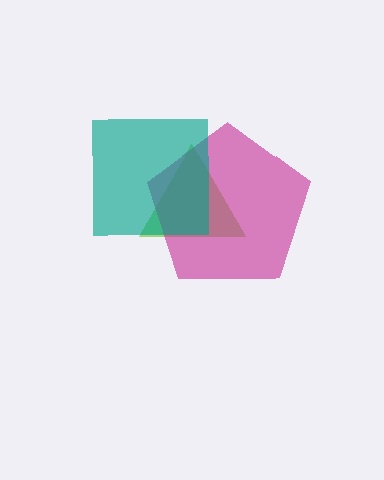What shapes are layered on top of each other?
The layered shapes are: a lime triangle, a magenta pentagon, a teal square.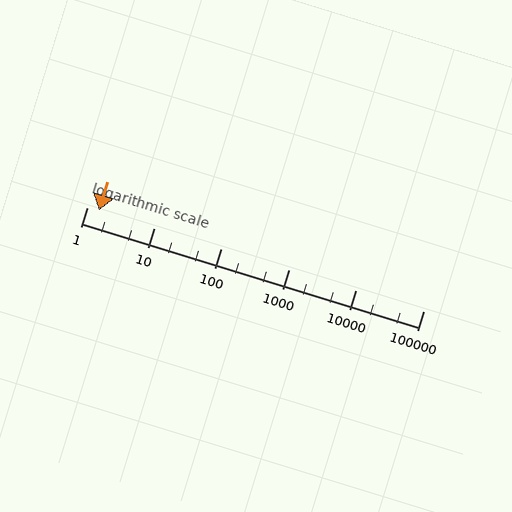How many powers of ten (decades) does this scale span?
The scale spans 5 decades, from 1 to 100000.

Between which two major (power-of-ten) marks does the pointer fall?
The pointer is between 1 and 10.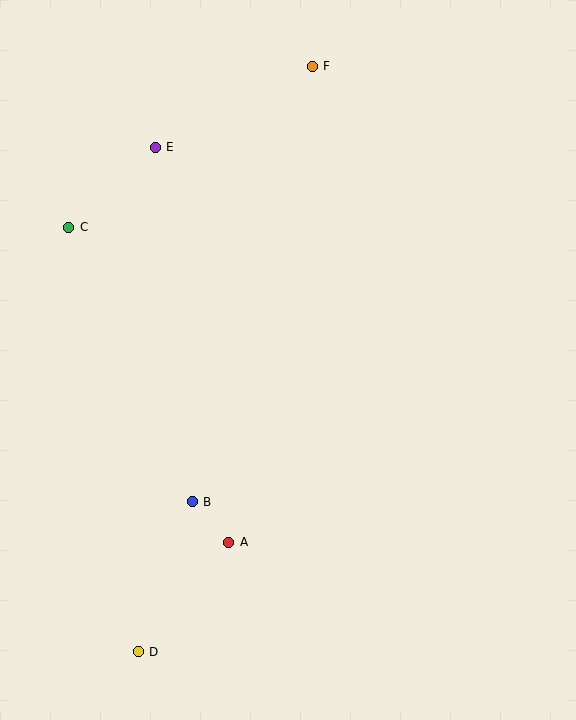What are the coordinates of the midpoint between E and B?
The midpoint between E and B is at (174, 324).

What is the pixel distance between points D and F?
The distance between D and F is 611 pixels.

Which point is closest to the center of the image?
Point B at (192, 502) is closest to the center.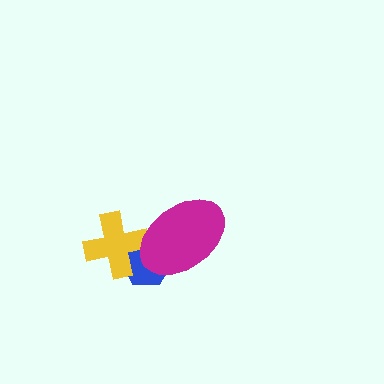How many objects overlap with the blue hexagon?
2 objects overlap with the blue hexagon.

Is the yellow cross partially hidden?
Yes, it is partially covered by another shape.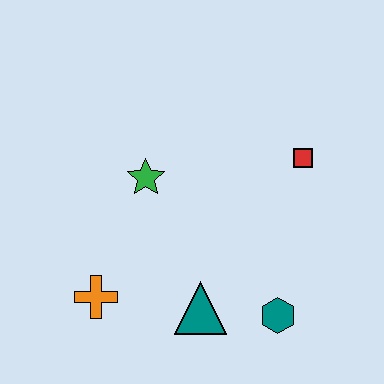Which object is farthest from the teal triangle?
The red square is farthest from the teal triangle.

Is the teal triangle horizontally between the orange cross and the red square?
Yes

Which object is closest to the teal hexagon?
The teal triangle is closest to the teal hexagon.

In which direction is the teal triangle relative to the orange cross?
The teal triangle is to the right of the orange cross.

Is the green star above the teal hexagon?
Yes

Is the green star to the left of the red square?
Yes